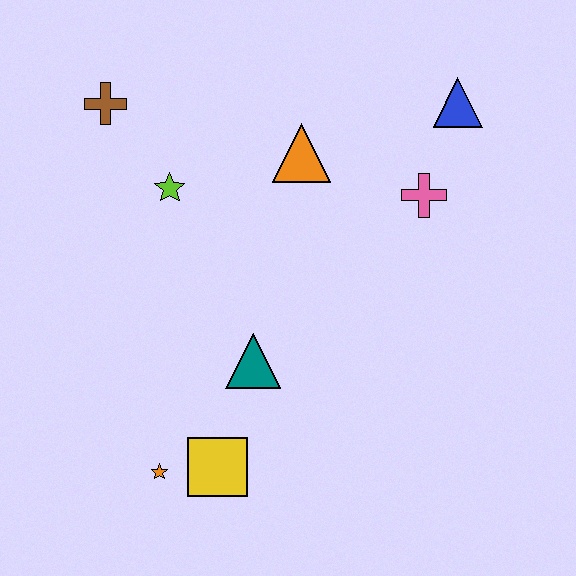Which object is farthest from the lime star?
The blue triangle is farthest from the lime star.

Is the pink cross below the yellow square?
No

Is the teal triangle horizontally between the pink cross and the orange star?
Yes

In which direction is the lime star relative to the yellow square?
The lime star is above the yellow square.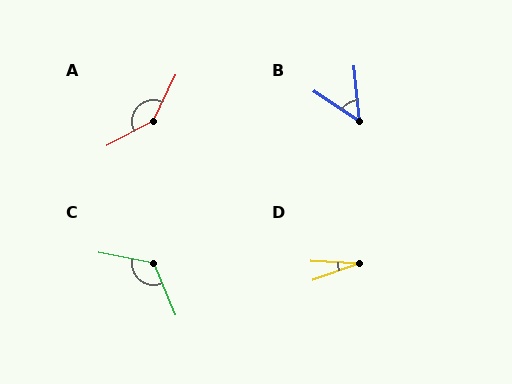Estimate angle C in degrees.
Approximately 123 degrees.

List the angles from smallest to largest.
D (22°), B (50°), C (123°), A (144°).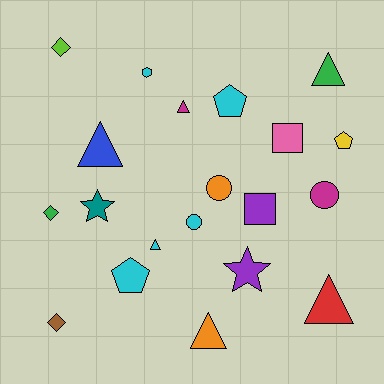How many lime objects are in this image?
There is 1 lime object.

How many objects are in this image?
There are 20 objects.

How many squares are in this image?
There are 2 squares.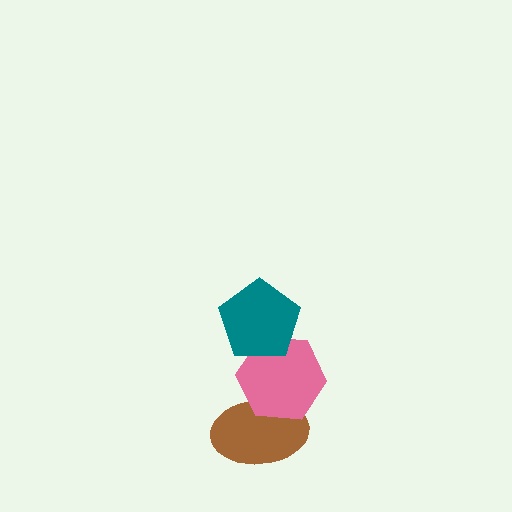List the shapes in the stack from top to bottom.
From top to bottom: the teal pentagon, the pink hexagon, the brown ellipse.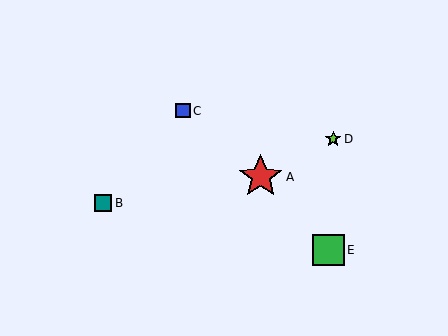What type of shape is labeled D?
Shape D is a lime star.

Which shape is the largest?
The red star (labeled A) is the largest.